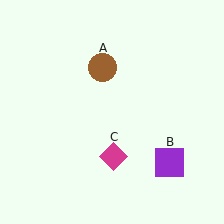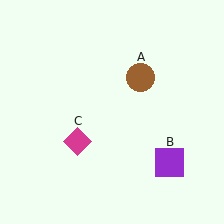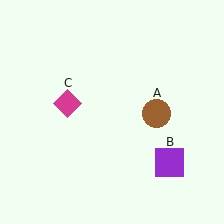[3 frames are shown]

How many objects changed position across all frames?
2 objects changed position: brown circle (object A), magenta diamond (object C).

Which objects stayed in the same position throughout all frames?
Purple square (object B) remained stationary.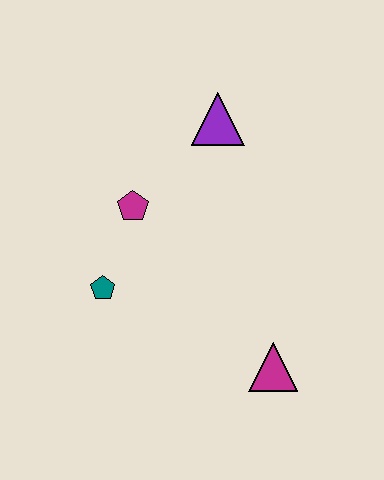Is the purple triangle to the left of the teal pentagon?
No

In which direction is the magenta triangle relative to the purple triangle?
The magenta triangle is below the purple triangle.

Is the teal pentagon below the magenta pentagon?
Yes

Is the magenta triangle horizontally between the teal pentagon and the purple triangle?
No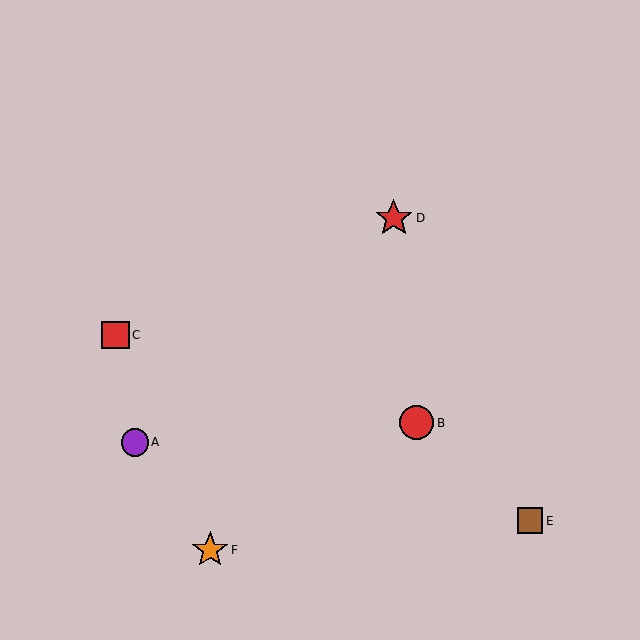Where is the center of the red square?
The center of the red square is at (115, 335).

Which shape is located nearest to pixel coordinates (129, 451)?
The purple circle (labeled A) at (135, 443) is nearest to that location.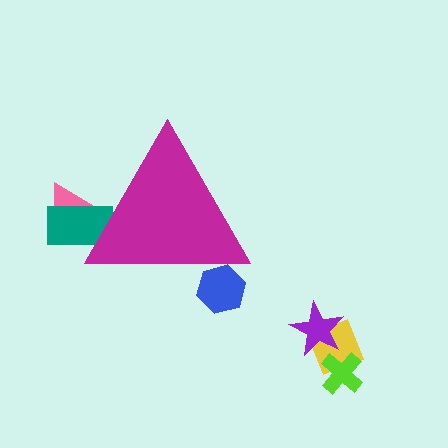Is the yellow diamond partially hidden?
No, the yellow diamond is fully visible.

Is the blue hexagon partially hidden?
Yes, the blue hexagon is partially hidden behind the magenta triangle.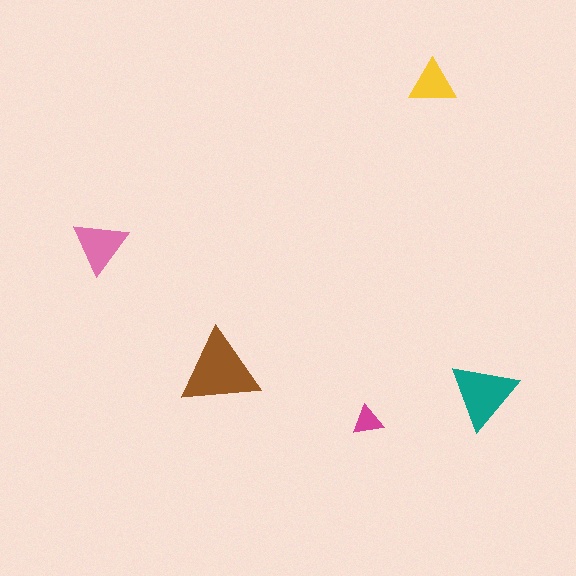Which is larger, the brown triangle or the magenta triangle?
The brown one.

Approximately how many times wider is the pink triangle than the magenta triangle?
About 2 times wider.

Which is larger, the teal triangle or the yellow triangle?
The teal one.